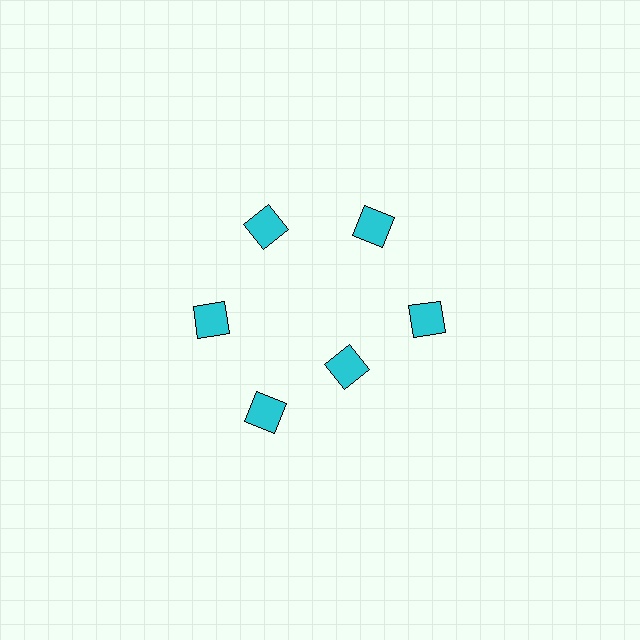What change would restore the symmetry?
The symmetry would be restored by moving it outward, back onto the ring so that all 6 diamonds sit at equal angles and equal distance from the center.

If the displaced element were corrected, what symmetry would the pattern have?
It would have 6-fold rotational symmetry — the pattern would map onto itself every 60 degrees.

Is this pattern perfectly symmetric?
No. The 6 cyan diamonds are arranged in a ring, but one element near the 5 o'clock position is pulled inward toward the center, breaking the 6-fold rotational symmetry.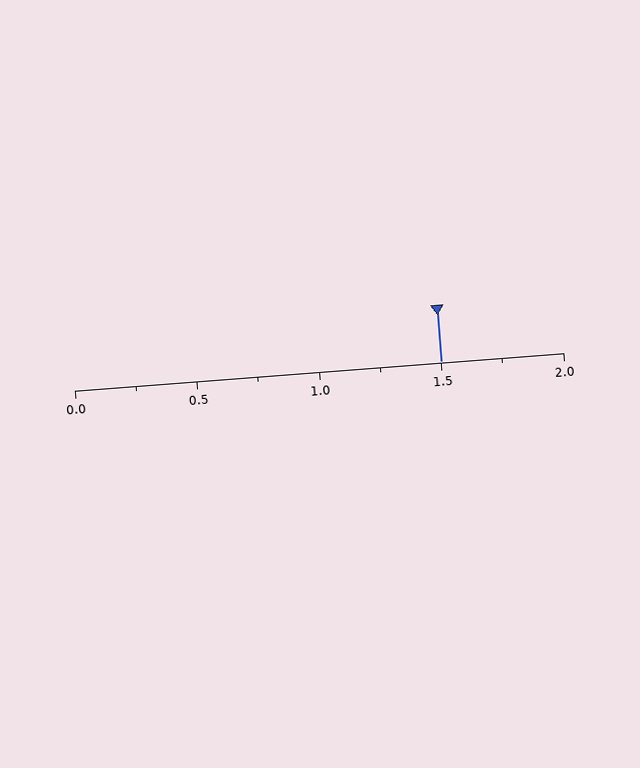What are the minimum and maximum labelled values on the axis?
The axis runs from 0.0 to 2.0.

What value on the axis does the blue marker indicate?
The marker indicates approximately 1.5.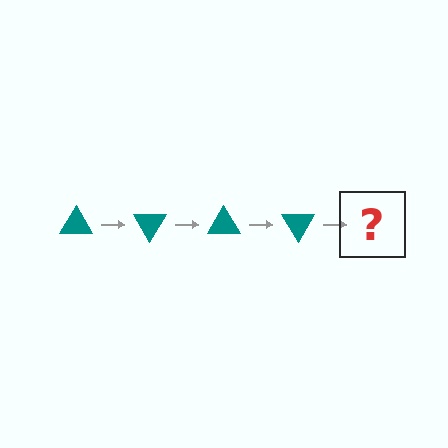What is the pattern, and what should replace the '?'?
The pattern is that the triangle rotates 60 degrees each step. The '?' should be a teal triangle rotated 240 degrees.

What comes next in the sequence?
The next element should be a teal triangle rotated 240 degrees.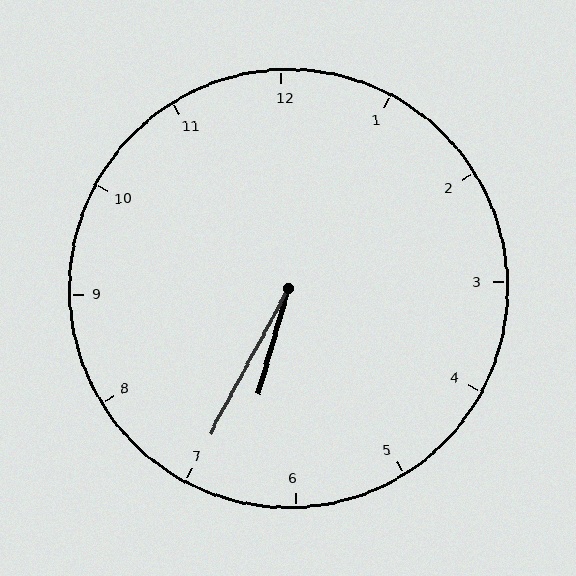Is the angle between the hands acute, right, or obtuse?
It is acute.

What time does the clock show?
6:35.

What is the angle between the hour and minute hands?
Approximately 12 degrees.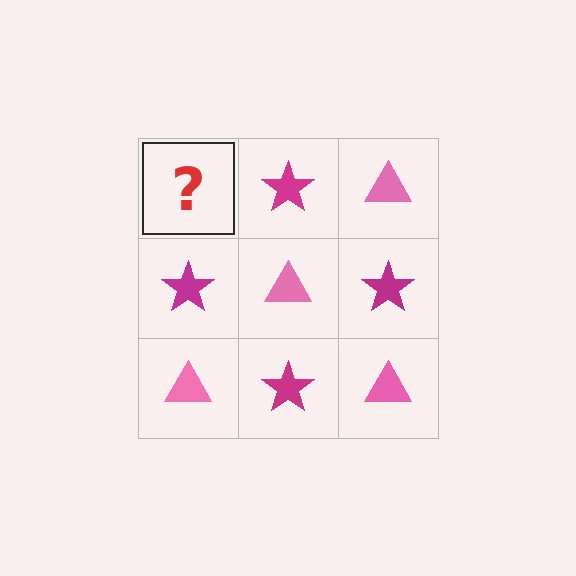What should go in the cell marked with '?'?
The missing cell should contain a pink triangle.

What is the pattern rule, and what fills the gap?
The rule is that it alternates pink triangle and magenta star in a checkerboard pattern. The gap should be filled with a pink triangle.